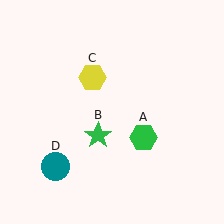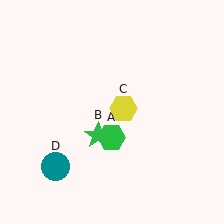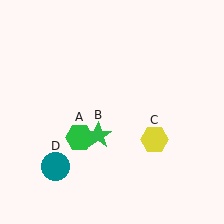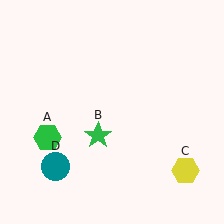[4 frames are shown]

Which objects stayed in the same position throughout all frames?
Green star (object B) and teal circle (object D) remained stationary.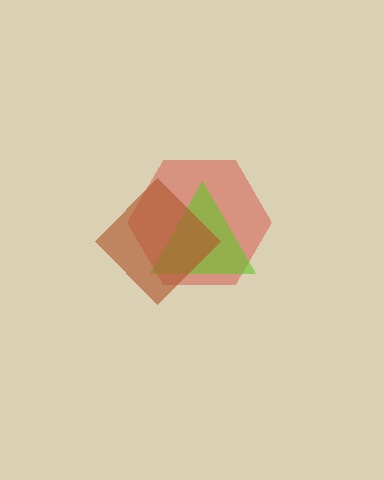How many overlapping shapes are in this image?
There are 3 overlapping shapes in the image.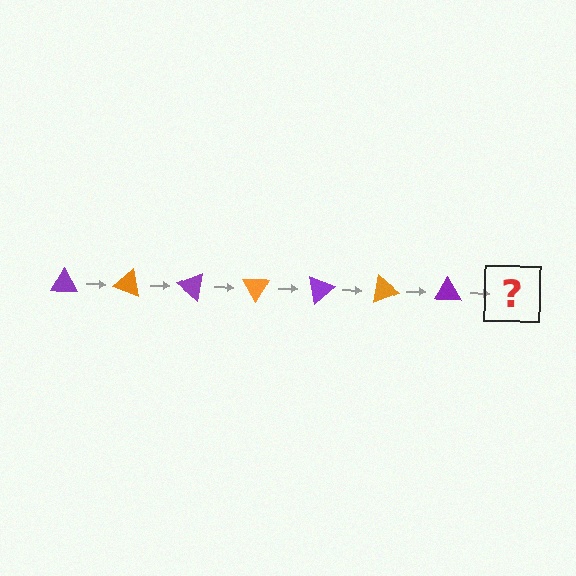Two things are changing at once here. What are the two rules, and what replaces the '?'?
The two rules are that it rotates 20 degrees each step and the color cycles through purple and orange. The '?' should be an orange triangle, rotated 140 degrees from the start.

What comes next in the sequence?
The next element should be an orange triangle, rotated 140 degrees from the start.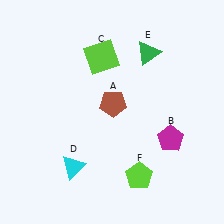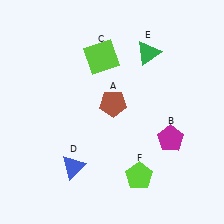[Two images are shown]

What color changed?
The triangle (D) changed from cyan in Image 1 to blue in Image 2.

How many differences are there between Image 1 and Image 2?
There is 1 difference between the two images.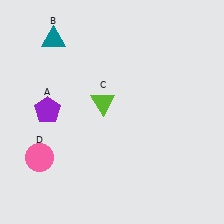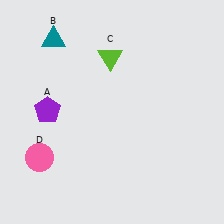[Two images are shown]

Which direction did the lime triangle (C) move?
The lime triangle (C) moved up.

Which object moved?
The lime triangle (C) moved up.